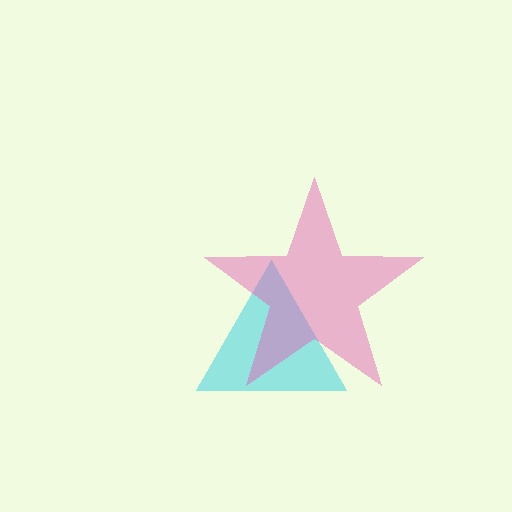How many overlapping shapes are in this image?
There are 2 overlapping shapes in the image.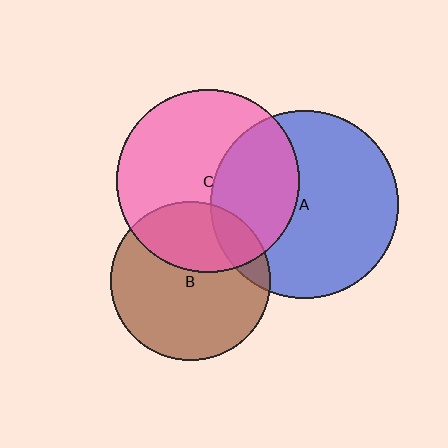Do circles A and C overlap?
Yes.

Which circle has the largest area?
Circle A (blue).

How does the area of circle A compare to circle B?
Approximately 1.4 times.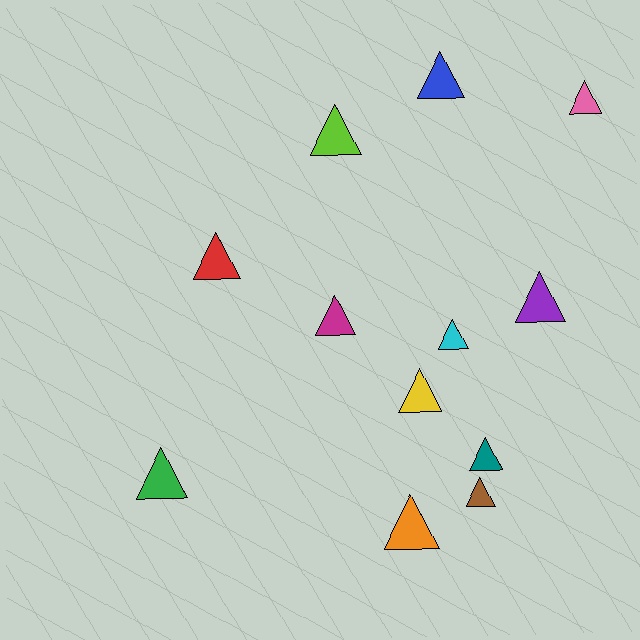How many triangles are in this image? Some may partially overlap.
There are 12 triangles.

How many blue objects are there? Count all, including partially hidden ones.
There is 1 blue object.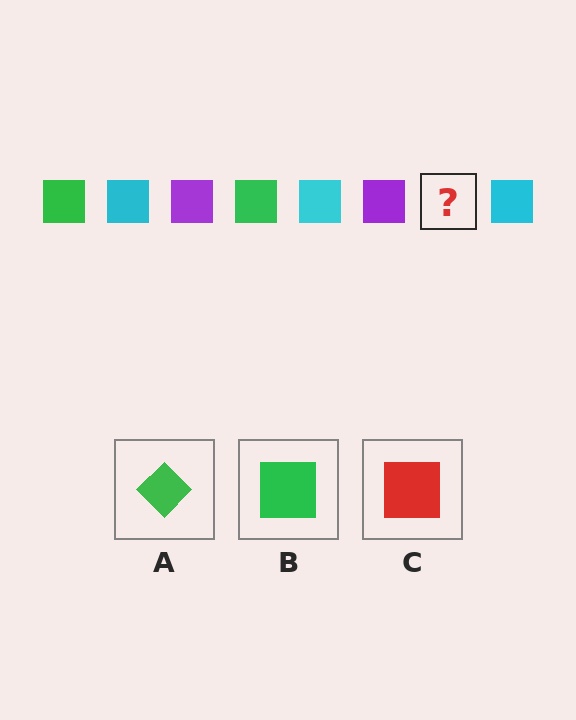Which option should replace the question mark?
Option B.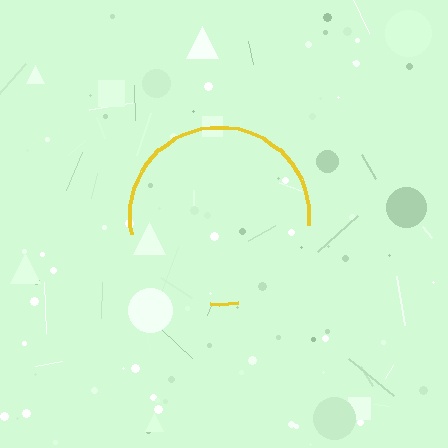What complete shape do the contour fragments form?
The contour fragments form a circle.